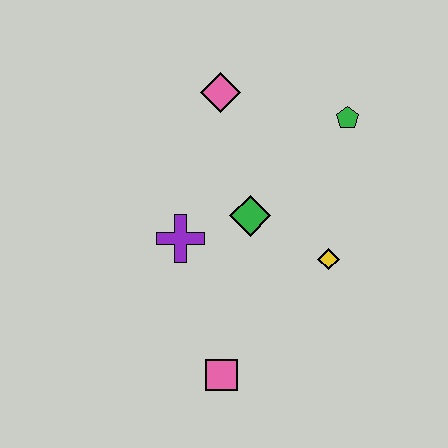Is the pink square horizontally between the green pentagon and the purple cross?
Yes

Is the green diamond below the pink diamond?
Yes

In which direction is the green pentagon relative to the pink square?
The green pentagon is above the pink square.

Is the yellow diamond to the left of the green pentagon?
Yes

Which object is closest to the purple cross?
The green diamond is closest to the purple cross.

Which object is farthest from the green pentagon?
The pink square is farthest from the green pentagon.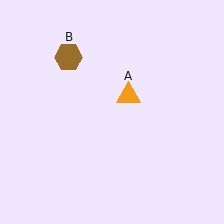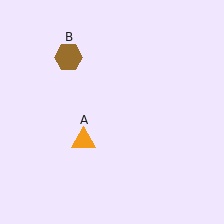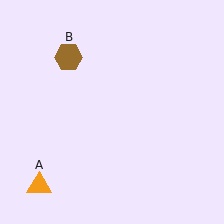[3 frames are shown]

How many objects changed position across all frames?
1 object changed position: orange triangle (object A).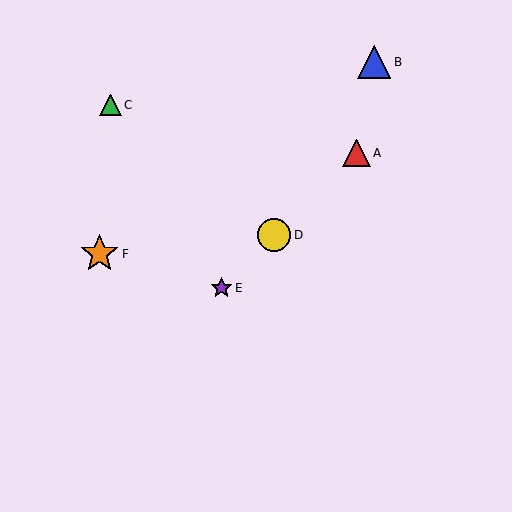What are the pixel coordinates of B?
Object B is at (374, 62).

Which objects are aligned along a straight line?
Objects A, D, E are aligned along a straight line.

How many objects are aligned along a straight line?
3 objects (A, D, E) are aligned along a straight line.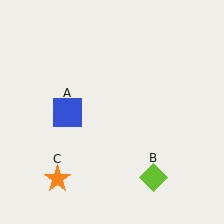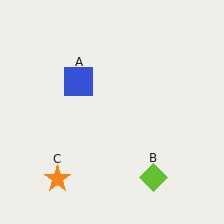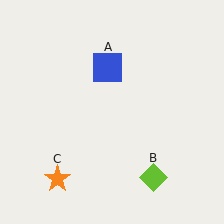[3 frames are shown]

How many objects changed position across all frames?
1 object changed position: blue square (object A).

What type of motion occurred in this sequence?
The blue square (object A) rotated clockwise around the center of the scene.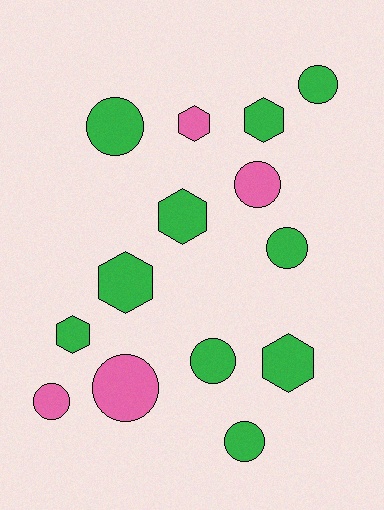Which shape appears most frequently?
Circle, with 8 objects.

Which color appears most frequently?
Green, with 10 objects.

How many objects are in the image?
There are 14 objects.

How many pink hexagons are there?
There is 1 pink hexagon.